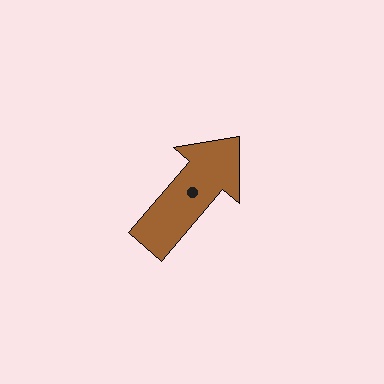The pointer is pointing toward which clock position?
Roughly 1 o'clock.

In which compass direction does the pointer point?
Northeast.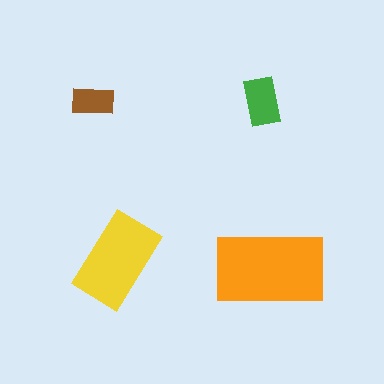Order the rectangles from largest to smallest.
the orange one, the yellow one, the green one, the brown one.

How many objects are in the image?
There are 4 objects in the image.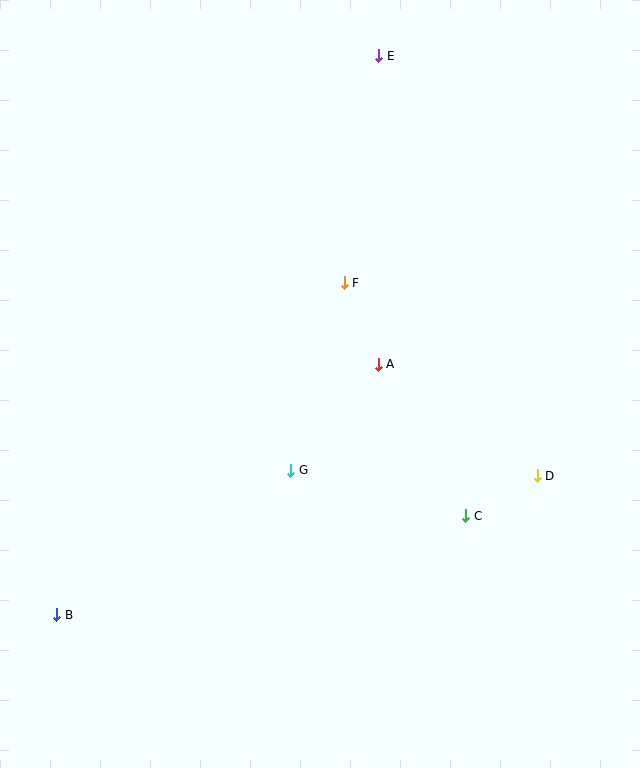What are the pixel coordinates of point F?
Point F is at (344, 283).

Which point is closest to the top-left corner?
Point E is closest to the top-left corner.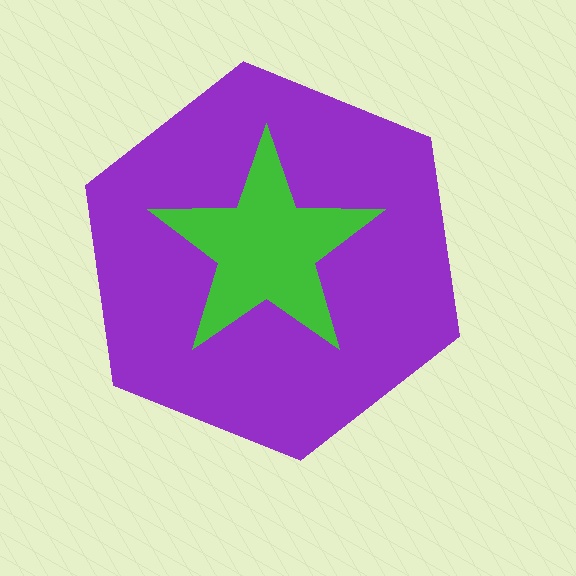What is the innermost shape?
The green star.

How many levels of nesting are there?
2.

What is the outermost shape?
The purple hexagon.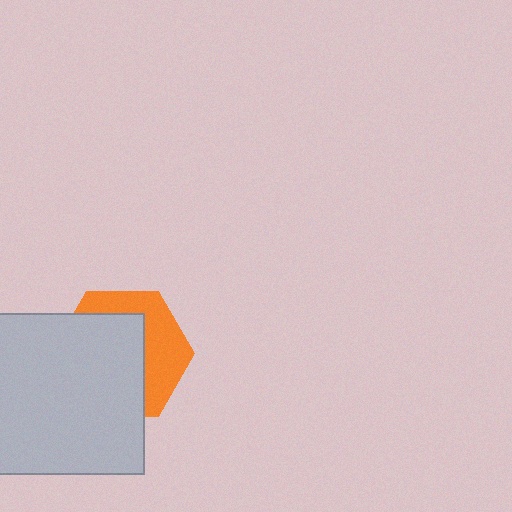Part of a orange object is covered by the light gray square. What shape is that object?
It is a hexagon.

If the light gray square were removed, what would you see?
You would see the complete orange hexagon.